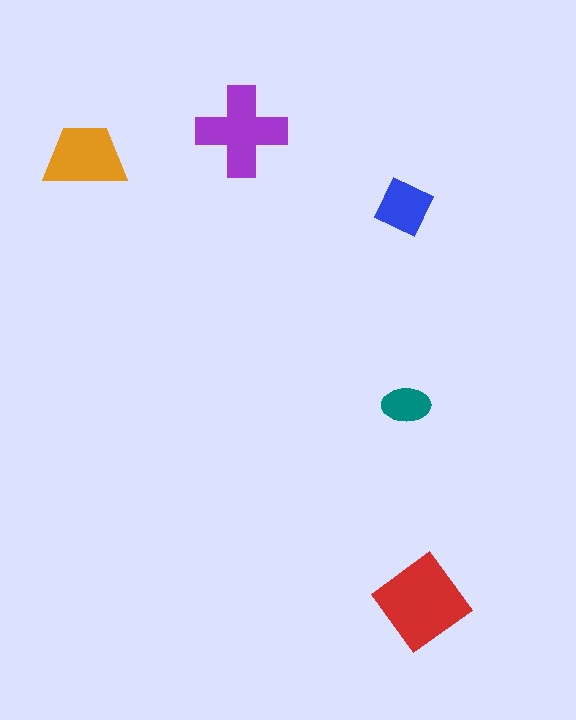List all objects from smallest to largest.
The teal ellipse, the blue diamond, the orange trapezoid, the purple cross, the red diamond.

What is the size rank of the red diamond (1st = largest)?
1st.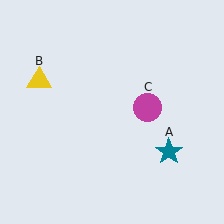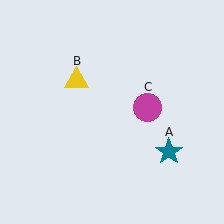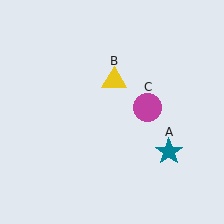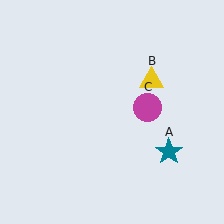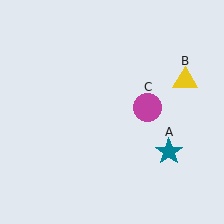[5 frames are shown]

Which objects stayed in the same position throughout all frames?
Teal star (object A) and magenta circle (object C) remained stationary.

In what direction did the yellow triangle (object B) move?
The yellow triangle (object B) moved right.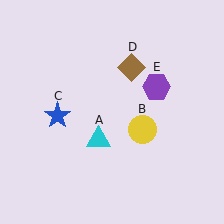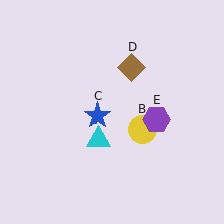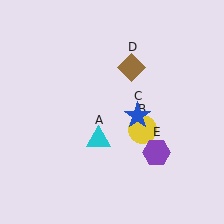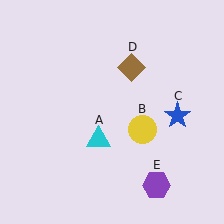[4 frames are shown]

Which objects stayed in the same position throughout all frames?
Cyan triangle (object A) and yellow circle (object B) and brown diamond (object D) remained stationary.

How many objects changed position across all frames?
2 objects changed position: blue star (object C), purple hexagon (object E).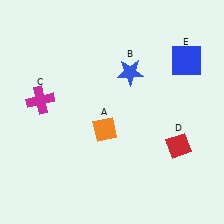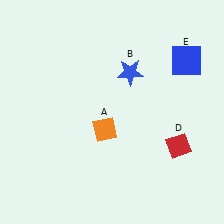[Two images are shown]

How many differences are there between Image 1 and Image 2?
There is 1 difference between the two images.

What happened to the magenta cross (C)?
The magenta cross (C) was removed in Image 2. It was in the top-left area of Image 1.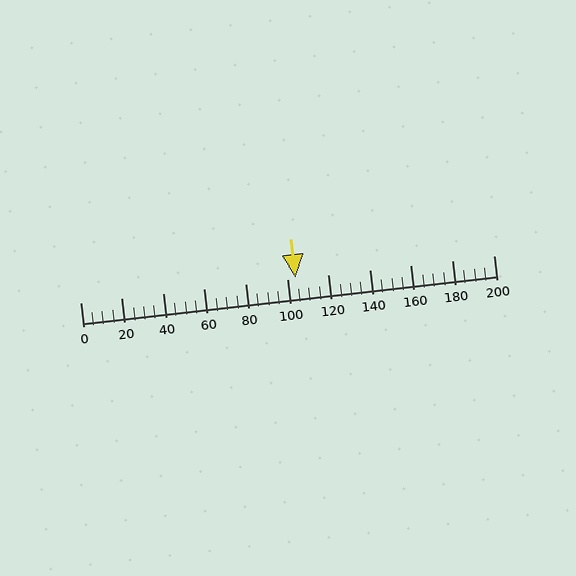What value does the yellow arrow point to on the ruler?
The yellow arrow points to approximately 104.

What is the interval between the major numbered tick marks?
The major tick marks are spaced 20 units apart.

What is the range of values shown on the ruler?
The ruler shows values from 0 to 200.